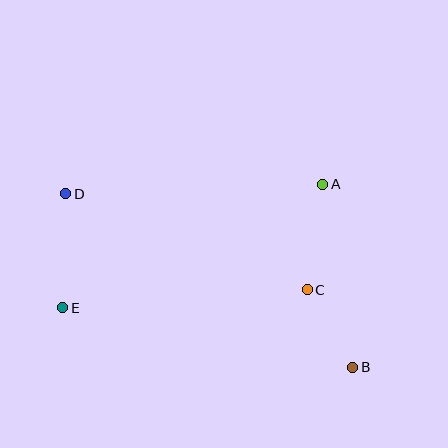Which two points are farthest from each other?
Points B and D are farthest from each other.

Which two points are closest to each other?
Points B and C are closest to each other.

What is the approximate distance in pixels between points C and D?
The distance between C and D is approximately 260 pixels.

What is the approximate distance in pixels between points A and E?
The distance between A and E is approximately 288 pixels.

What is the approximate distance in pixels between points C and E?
The distance between C and E is approximately 245 pixels.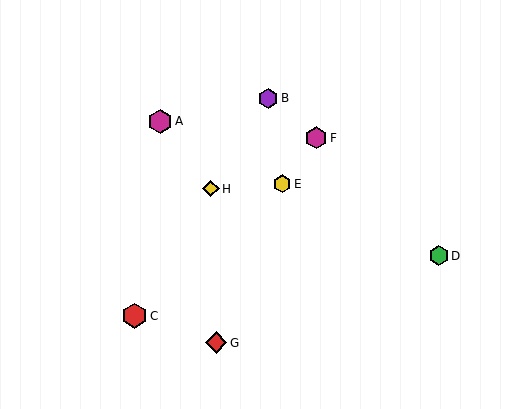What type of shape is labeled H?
Shape H is a yellow diamond.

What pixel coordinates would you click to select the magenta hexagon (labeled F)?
Click at (316, 138) to select the magenta hexagon F.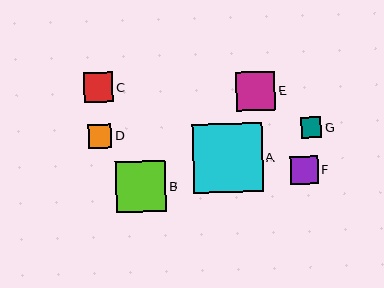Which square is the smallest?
Square G is the smallest with a size of approximately 20 pixels.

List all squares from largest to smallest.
From largest to smallest: A, B, E, C, F, D, G.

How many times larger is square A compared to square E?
Square A is approximately 1.8 times the size of square E.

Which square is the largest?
Square A is the largest with a size of approximately 69 pixels.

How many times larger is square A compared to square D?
Square A is approximately 2.9 times the size of square D.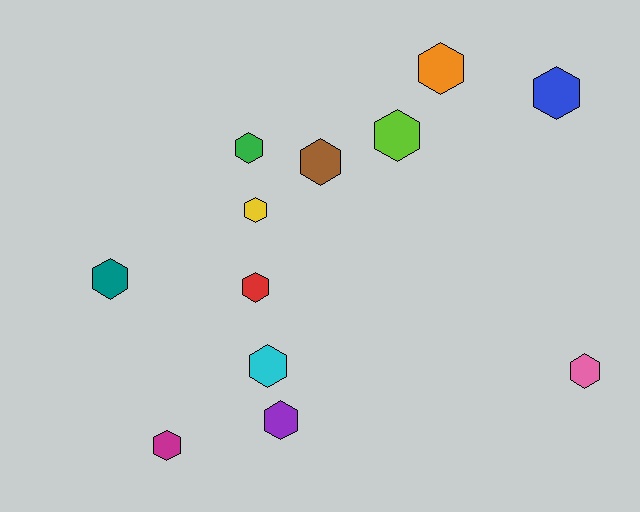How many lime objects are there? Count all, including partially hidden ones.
There is 1 lime object.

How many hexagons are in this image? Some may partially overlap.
There are 12 hexagons.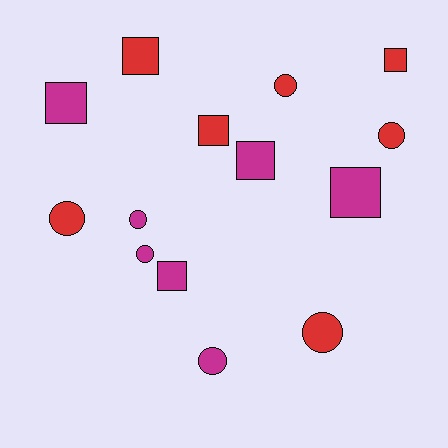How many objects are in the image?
There are 14 objects.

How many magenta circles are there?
There are 3 magenta circles.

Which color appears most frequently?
Red, with 7 objects.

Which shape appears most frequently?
Square, with 7 objects.